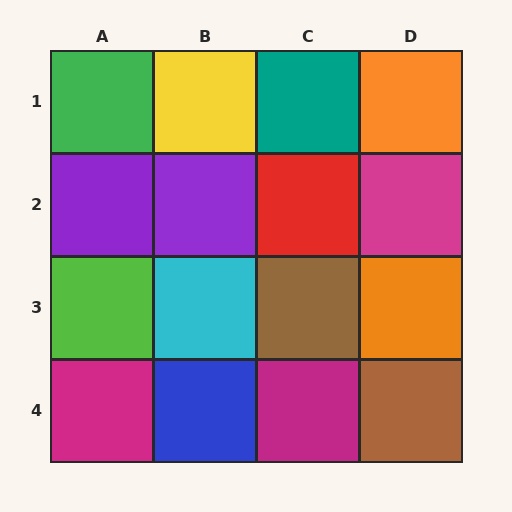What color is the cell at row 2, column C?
Red.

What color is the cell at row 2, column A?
Purple.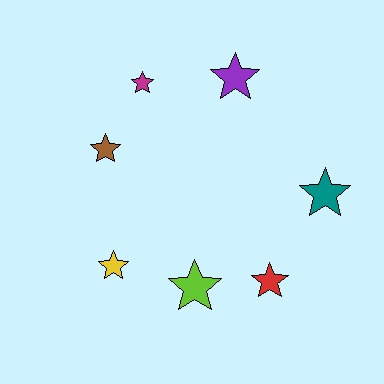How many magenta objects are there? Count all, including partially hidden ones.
There is 1 magenta object.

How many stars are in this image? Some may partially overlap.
There are 7 stars.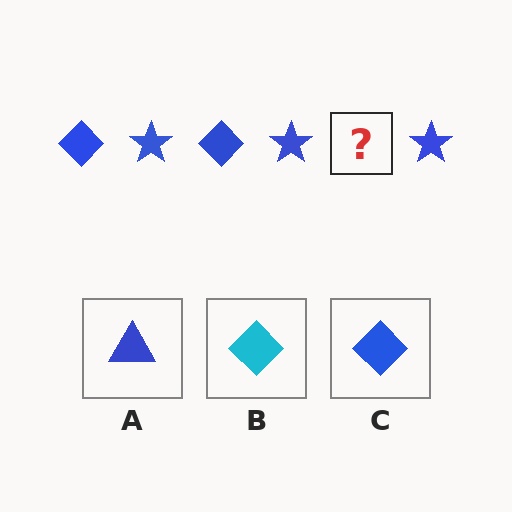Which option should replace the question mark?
Option C.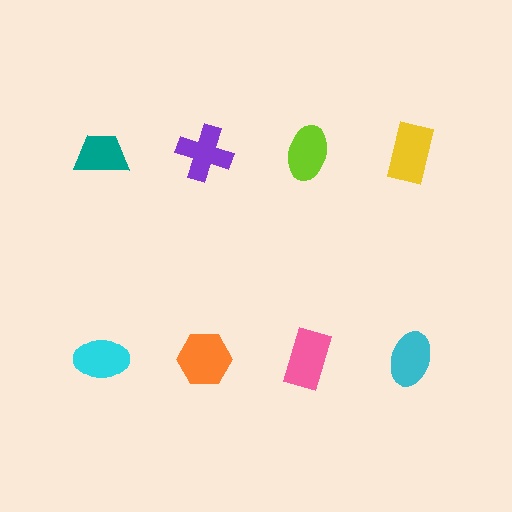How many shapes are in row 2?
4 shapes.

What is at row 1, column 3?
A lime ellipse.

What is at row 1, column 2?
A purple cross.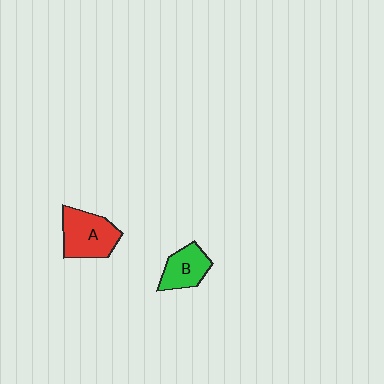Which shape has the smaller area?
Shape B (green).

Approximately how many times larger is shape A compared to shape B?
Approximately 1.4 times.